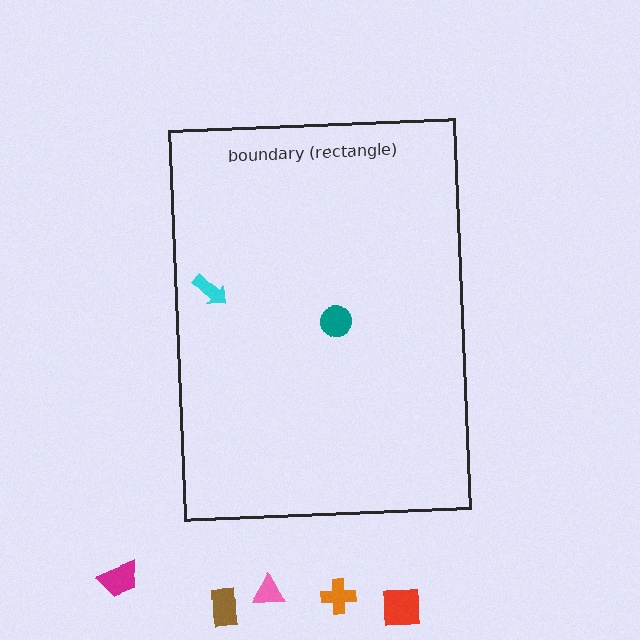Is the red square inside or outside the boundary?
Outside.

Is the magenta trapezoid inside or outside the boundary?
Outside.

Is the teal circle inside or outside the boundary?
Inside.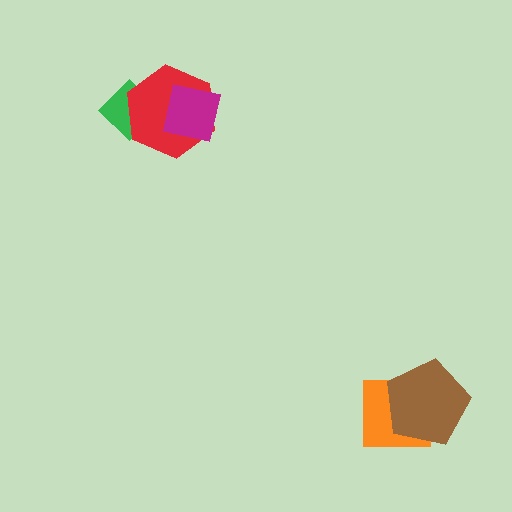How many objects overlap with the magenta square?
1 object overlaps with the magenta square.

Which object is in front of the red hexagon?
The magenta square is in front of the red hexagon.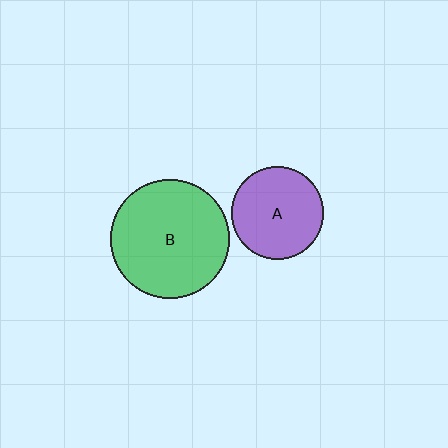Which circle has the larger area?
Circle B (green).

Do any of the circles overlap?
No, none of the circles overlap.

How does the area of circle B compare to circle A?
Approximately 1.6 times.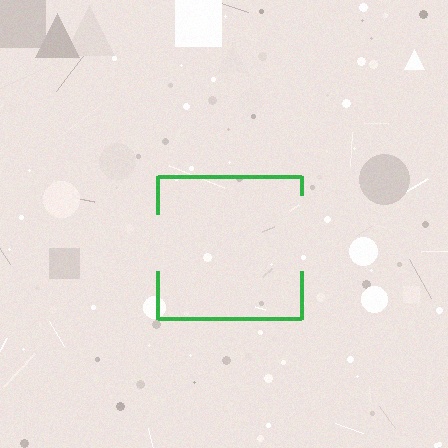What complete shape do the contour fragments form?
The contour fragments form a square.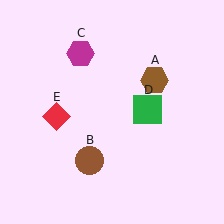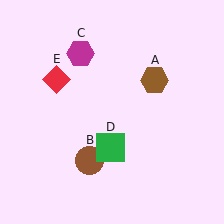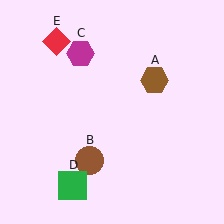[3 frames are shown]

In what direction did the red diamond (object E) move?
The red diamond (object E) moved up.